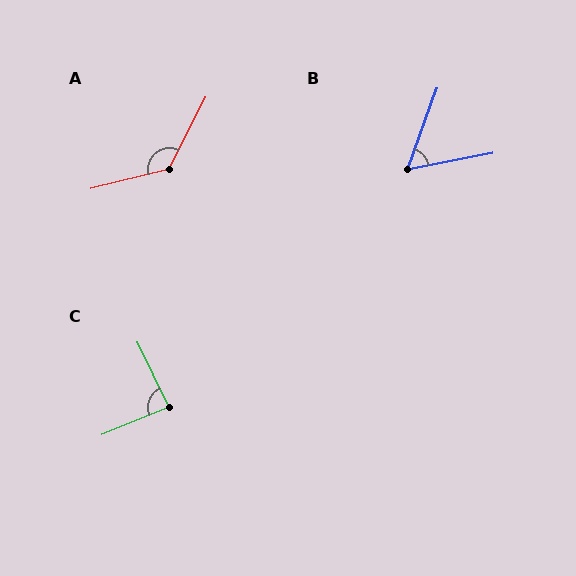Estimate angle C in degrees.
Approximately 87 degrees.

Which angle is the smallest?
B, at approximately 60 degrees.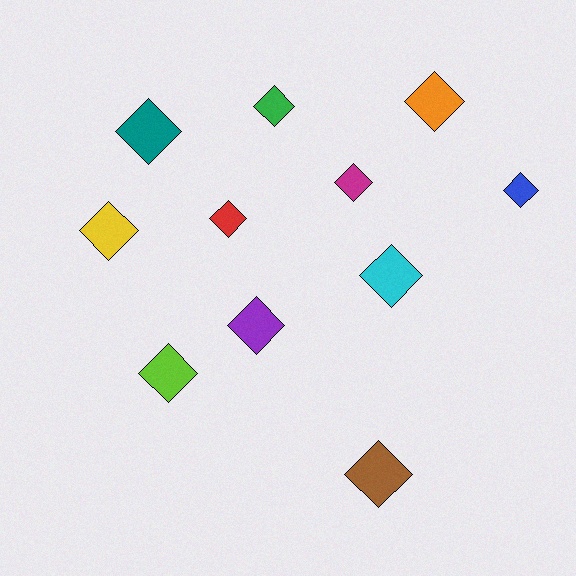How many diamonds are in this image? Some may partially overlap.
There are 11 diamonds.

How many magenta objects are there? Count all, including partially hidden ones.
There is 1 magenta object.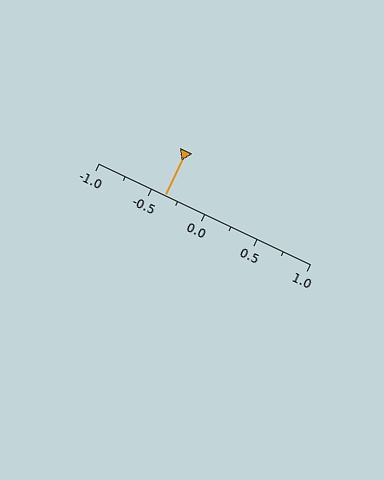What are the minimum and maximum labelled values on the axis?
The axis runs from -1.0 to 1.0.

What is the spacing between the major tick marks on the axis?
The major ticks are spaced 0.5 apart.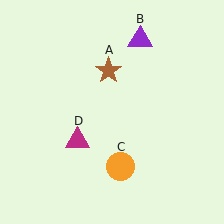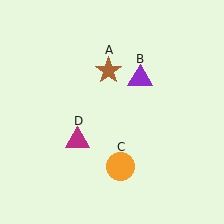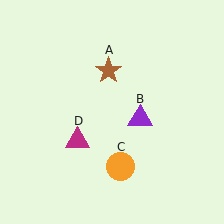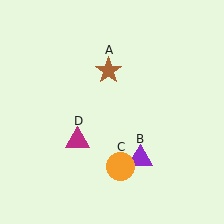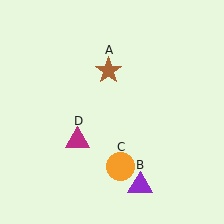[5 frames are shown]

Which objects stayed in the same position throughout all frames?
Brown star (object A) and orange circle (object C) and magenta triangle (object D) remained stationary.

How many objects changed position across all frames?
1 object changed position: purple triangle (object B).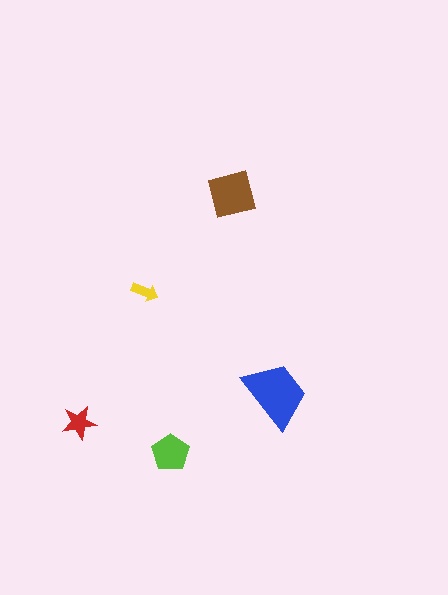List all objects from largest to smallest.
The blue trapezoid, the brown square, the lime pentagon, the red star, the yellow arrow.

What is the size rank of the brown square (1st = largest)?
2nd.